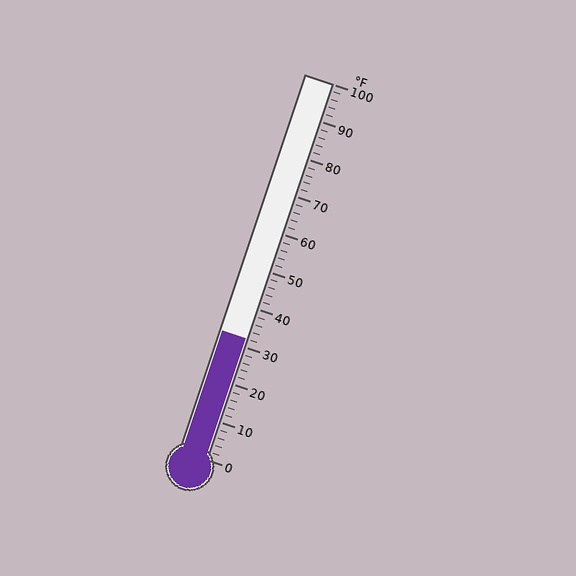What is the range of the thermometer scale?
The thermometer scale ranges from 0°F to 100°F.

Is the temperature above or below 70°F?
The temperature is below 70°F.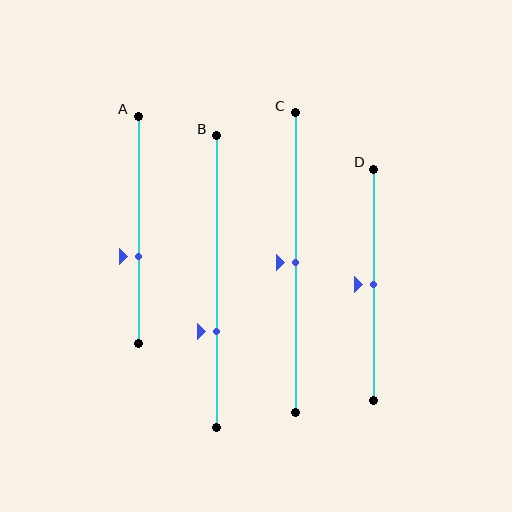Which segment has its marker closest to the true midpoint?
Segment C has its marker closest to the true midpoint.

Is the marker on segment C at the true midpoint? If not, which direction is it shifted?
Yes, the marker on segment C is at the true midpoint.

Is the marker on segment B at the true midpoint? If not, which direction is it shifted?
No, the marker on segment B is shifted downward by about 17% of the segment length.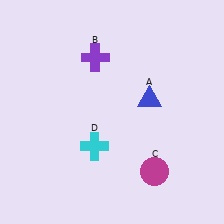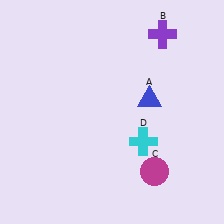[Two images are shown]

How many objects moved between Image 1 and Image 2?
2 objects moved between the two images.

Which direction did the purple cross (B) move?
The purple cross (B) moved right.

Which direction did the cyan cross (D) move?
The cyan cross (D) moved right.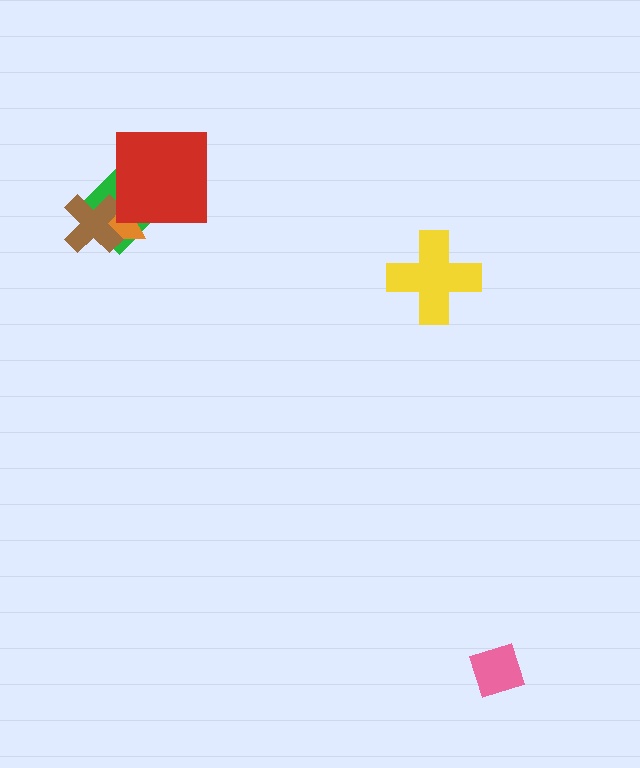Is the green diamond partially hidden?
Yes, it is partially covered by another shape.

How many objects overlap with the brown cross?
2 objects overlap with the brown cross.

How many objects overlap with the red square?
2 objects overlap with the red square.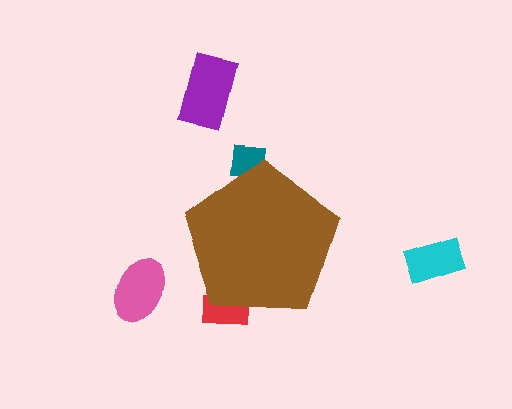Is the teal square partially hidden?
Yes, the teal square is partially hidden behind the brown pentagon.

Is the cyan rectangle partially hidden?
No, the cyan rectangle is fully visible.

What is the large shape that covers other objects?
A brown pentagon.